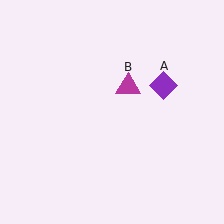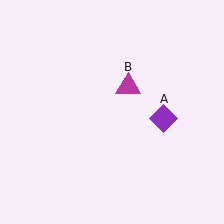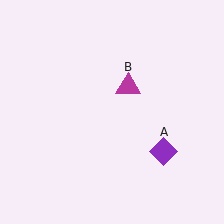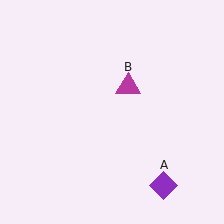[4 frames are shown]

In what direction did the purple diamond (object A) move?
The purple diamond (object A) moved down.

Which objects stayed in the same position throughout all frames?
Magenta triangle (object B) remained stationary.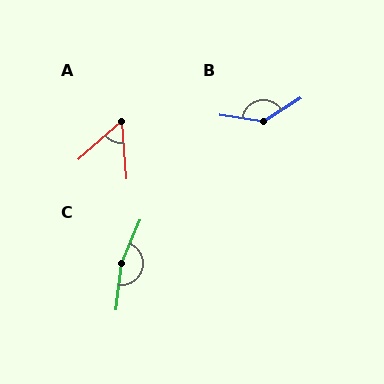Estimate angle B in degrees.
Approximately 141 degrees.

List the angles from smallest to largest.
A (54°), B (141°), C (164°).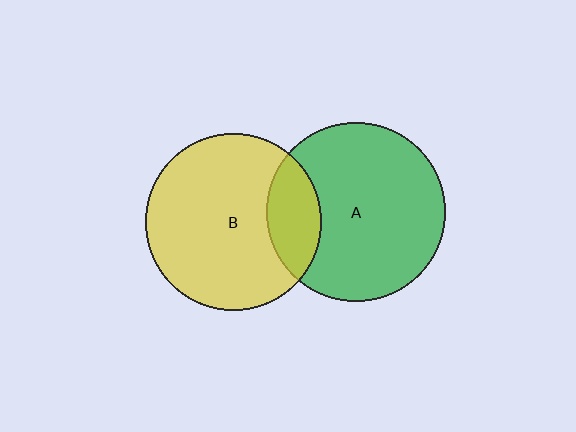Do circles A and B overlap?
Yes.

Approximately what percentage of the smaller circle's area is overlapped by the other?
Approximately 20%.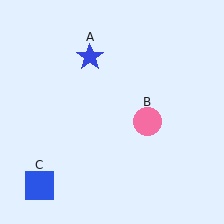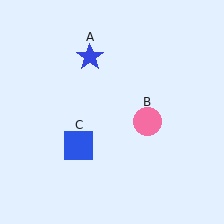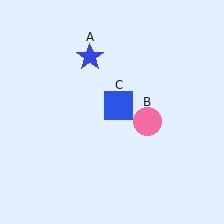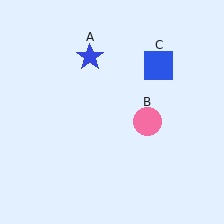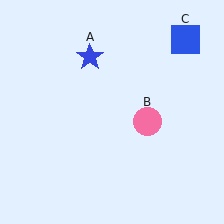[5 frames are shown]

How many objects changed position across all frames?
1 object changed position: blue square (object C).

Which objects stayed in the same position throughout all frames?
Blue star (object A) and pink circle (object B) remained stationary.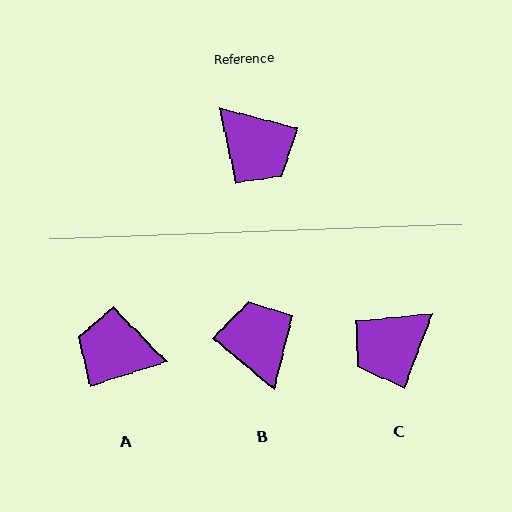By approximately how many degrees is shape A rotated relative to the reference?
Approximately 148 degrees clockwise.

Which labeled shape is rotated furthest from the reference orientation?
B, about 154 degrees away.